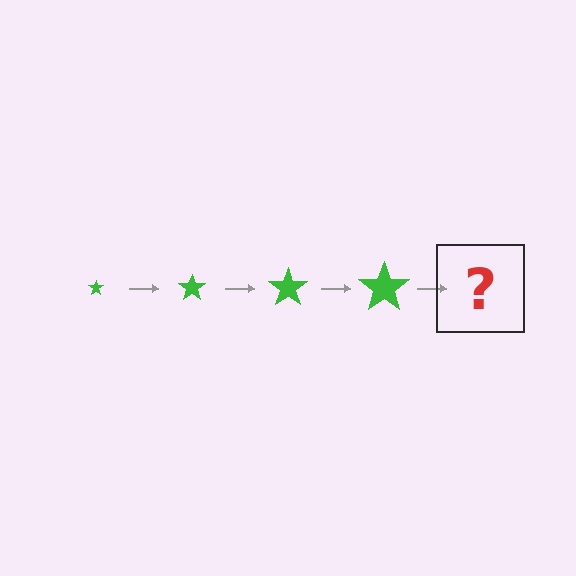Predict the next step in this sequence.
The next step is a green star, larger than the previous one.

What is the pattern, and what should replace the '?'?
The pattern is that the star gets progressively larger each step. The '?' should be a green star, larger than the previous one.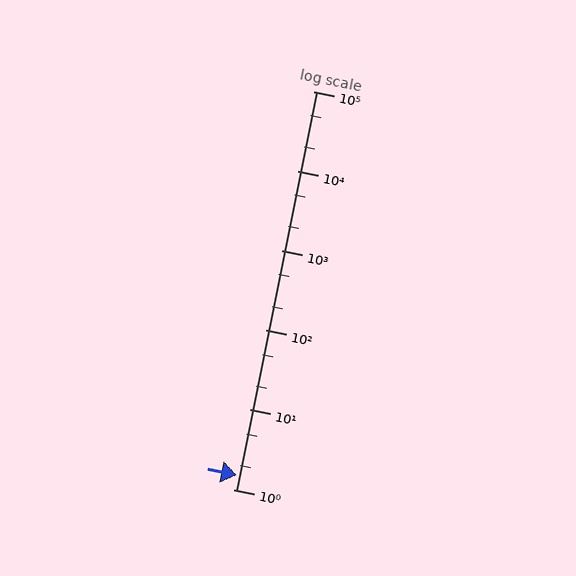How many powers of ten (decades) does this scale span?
The scale spans 5 decades, from 1 to 100000.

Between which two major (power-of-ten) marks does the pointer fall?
The pointer is between 1 and 10.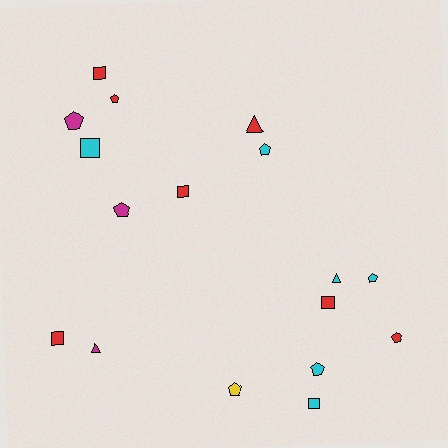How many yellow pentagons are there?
There is 1 yellow pentagon.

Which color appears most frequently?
Red, with 7 objects.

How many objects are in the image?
There are 17 objects.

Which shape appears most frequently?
Pentagon, with 8 objects.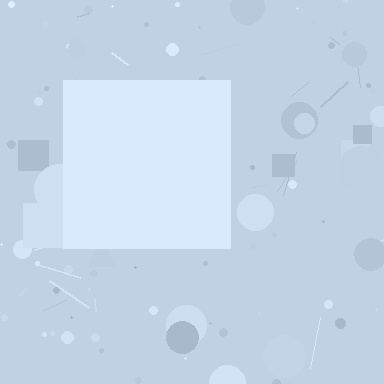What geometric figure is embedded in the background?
A square is embedded in the background.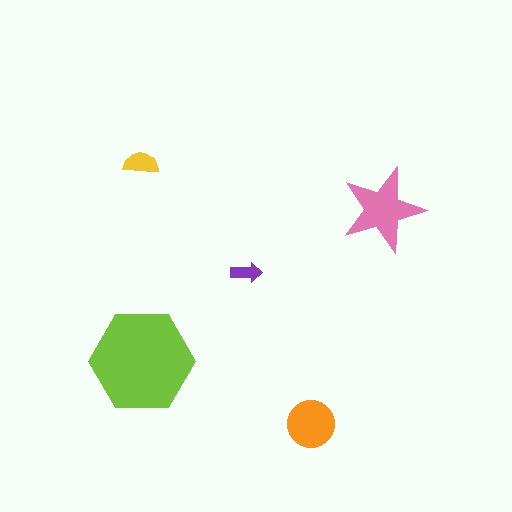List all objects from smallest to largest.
The purple arrow, the yellow semicircle, the orange circle, the pink star, the lime hexagon.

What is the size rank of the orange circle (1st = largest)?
3rd.